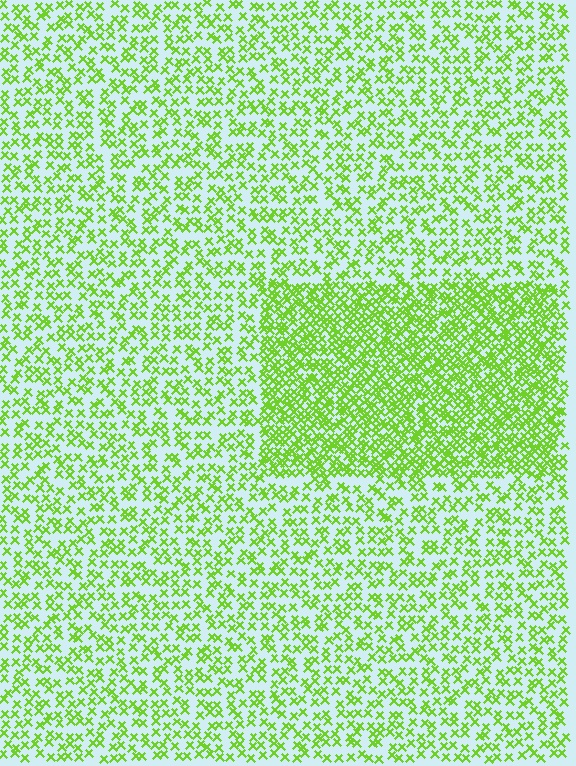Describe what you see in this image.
The image contains small lime elements arranged at two different densities. A rectangle-shaped region is visible where the elements are more densely packed than the surrounding area.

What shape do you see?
I see a rectangle.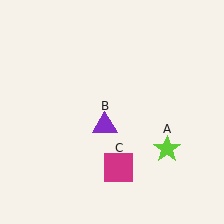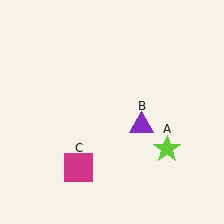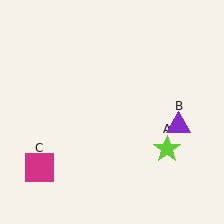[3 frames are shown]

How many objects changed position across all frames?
2 objects changed position: purple triangle (object B), magenta square (object C).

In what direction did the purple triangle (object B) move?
The purple triangle (object B) moved right.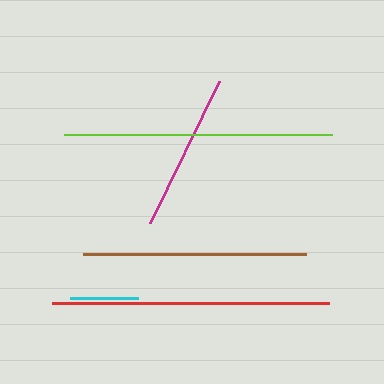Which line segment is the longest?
The red line is the longest at approximately 277 pixels.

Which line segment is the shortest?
The cyan line is the shortest at approximately 67 pixels.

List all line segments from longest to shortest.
From longest to shortest: red, lime, brown, magenta, cyan.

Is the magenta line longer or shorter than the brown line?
The brown line is longer than the magenta line.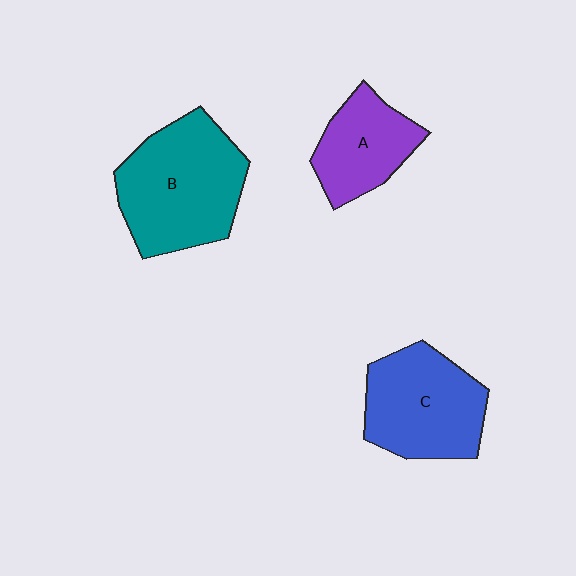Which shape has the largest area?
Shape B (teal).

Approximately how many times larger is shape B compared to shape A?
Approximately 1.7 times.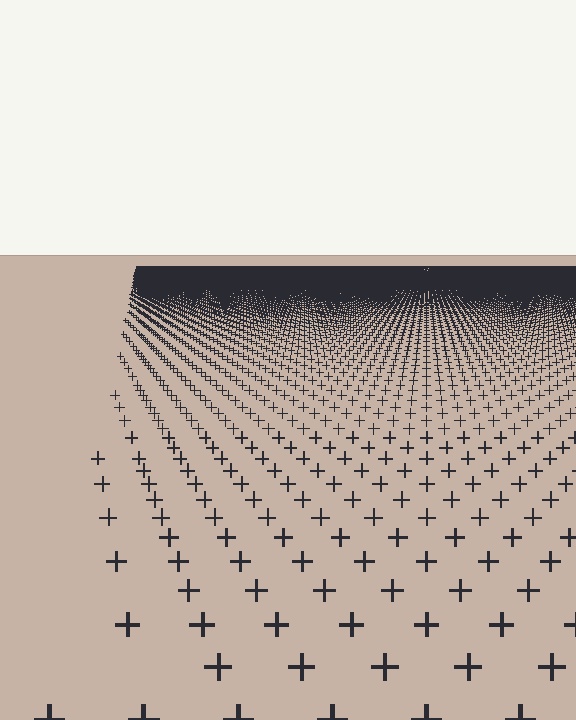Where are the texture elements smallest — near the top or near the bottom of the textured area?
Near the top.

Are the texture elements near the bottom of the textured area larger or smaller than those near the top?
Larger. Near the bottom, elements are closer to the viewer and appear at a bigger on-screen size.